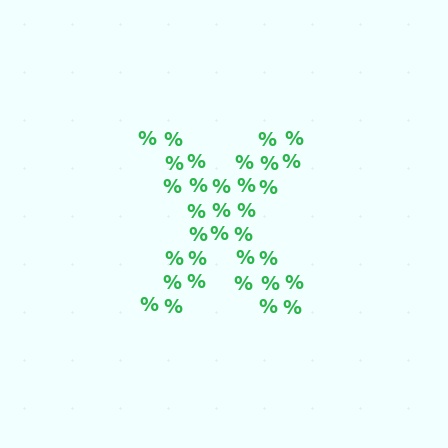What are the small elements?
The small elements are percent signs.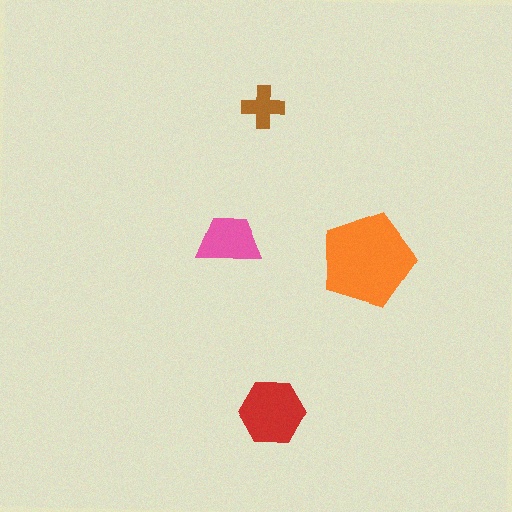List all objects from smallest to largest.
The brown cross, the pink trapezoid, the red hexagon, the orange pentagon.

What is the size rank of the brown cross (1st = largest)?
4th.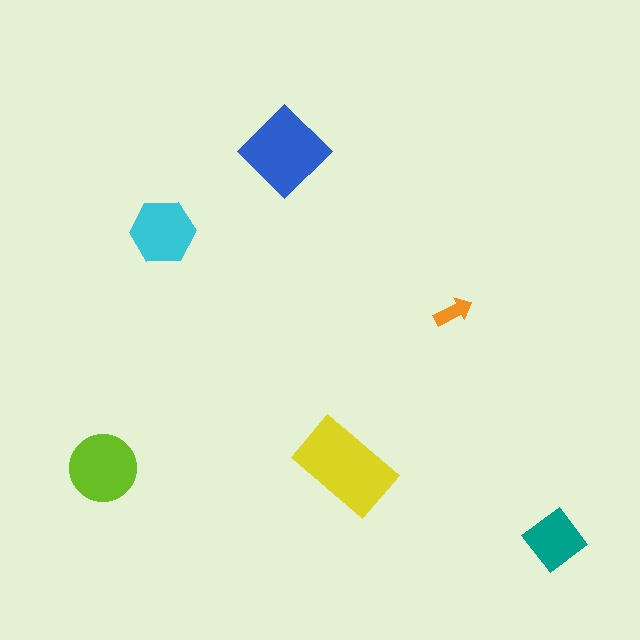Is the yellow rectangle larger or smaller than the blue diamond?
Larger.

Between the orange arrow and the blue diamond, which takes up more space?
The blue diamond.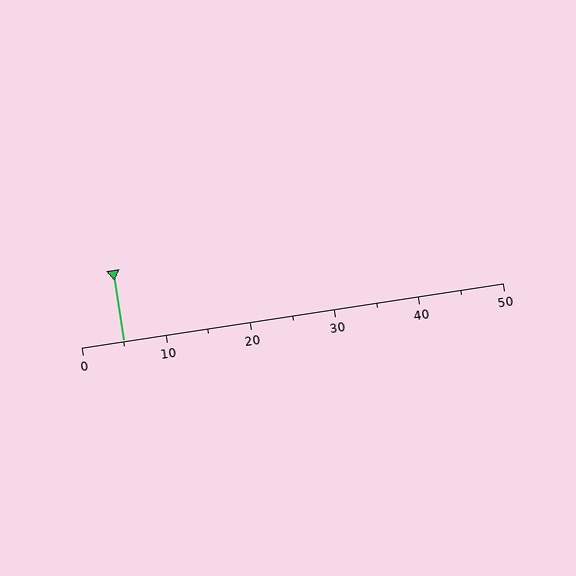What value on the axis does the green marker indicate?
The marker indicates approximately 5.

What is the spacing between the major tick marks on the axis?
The major ticks are spaced 10 apart.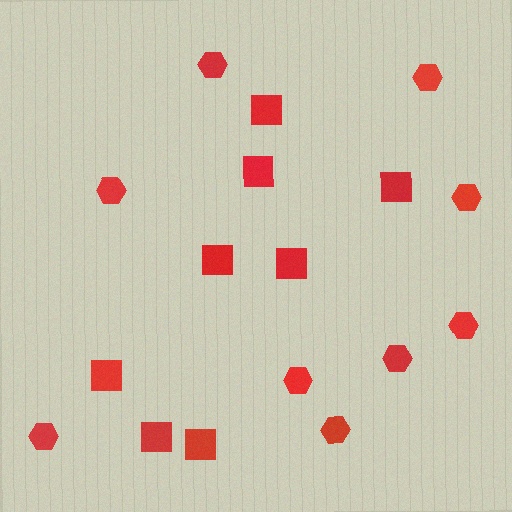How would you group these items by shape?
There are 2 groups: one group of hexagons (9) and one group of squares (8).